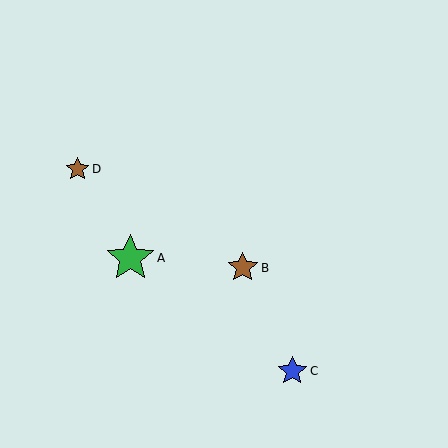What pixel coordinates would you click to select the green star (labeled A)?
Click at (130, 258) to select the green star A.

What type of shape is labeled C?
Shape C is a blue star.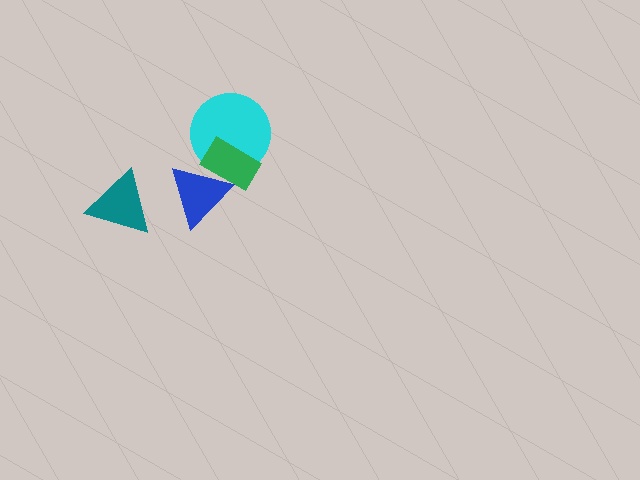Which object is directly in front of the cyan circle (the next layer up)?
The green rectangle is directly in front of the cyan circle.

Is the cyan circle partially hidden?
Yes, it is partially covered by another shape.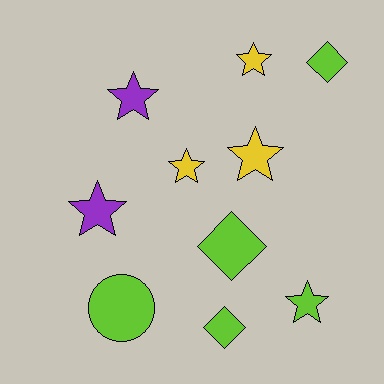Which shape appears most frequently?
Star, with 6 objects.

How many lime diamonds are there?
There are 3 lime diamonds.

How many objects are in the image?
There are 10 objects.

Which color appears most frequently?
Lime, with 5 objects.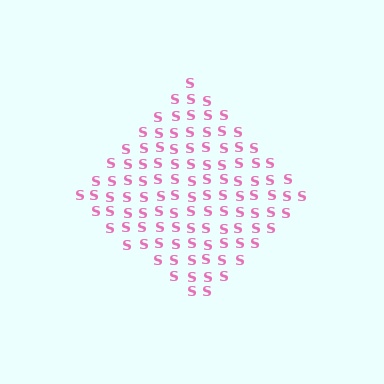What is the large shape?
The large shape is a diamond.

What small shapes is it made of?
It is made of small letter S's.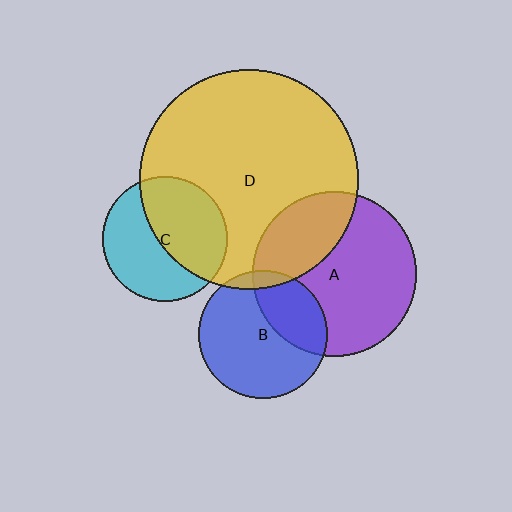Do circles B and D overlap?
Yes.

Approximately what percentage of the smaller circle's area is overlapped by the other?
Approximately 5%.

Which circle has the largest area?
Circle D (yellow).